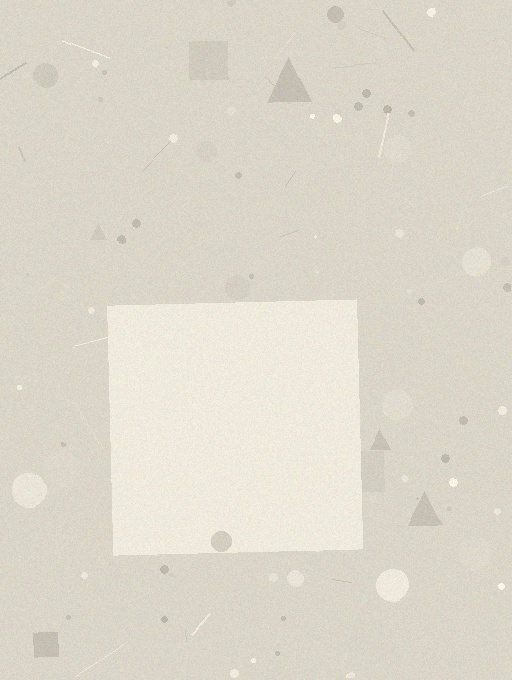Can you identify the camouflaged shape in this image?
The camouflaged shape is a square.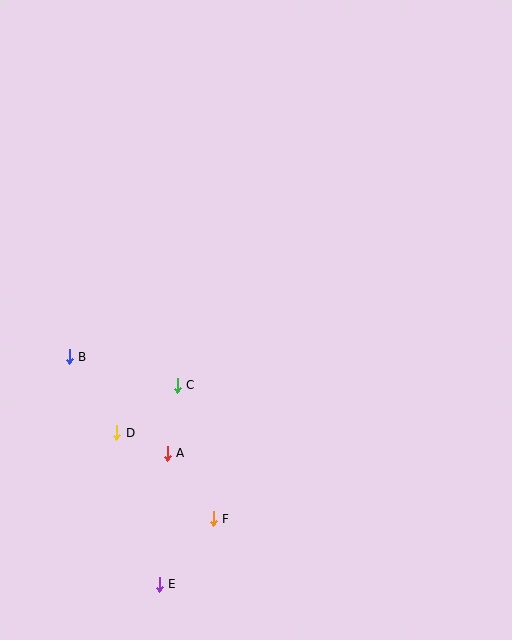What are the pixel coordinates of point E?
Point E is at (159, 584).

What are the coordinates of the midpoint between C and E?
The midpoint between C and E is at (168, 485).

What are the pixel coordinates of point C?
Point C is at (177, 385).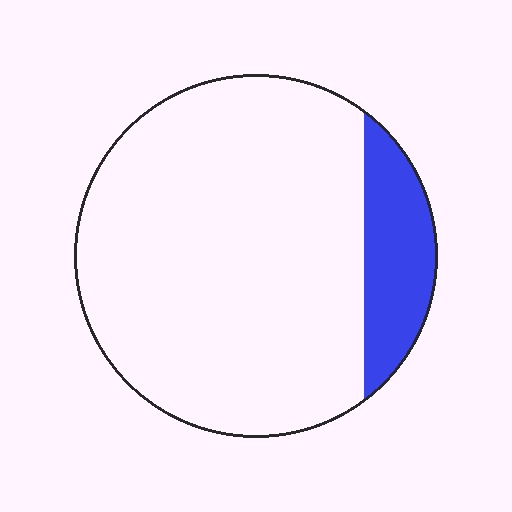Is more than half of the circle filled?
No.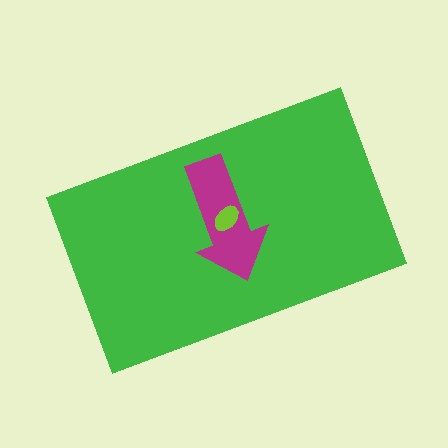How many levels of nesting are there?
3.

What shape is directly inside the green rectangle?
The magenta arrow.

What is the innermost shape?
The lime ellipse.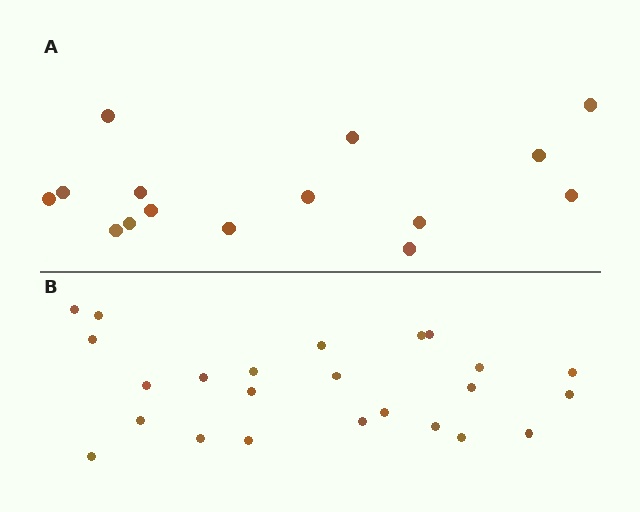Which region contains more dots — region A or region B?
Region B (the bottom region) has more dots.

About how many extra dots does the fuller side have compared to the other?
Region B has roughly 8 or so more dots than region A.